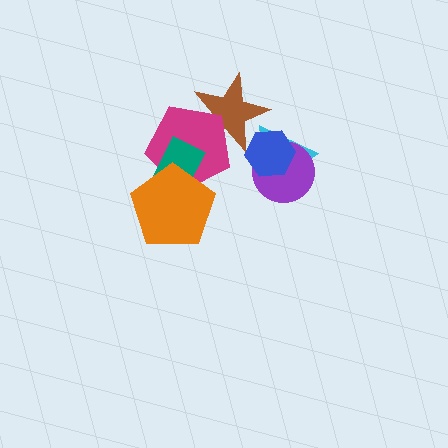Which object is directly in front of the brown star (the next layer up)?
The cyan triangle is directly in front of the brown star.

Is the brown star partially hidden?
Yes, it is partially covered by another shape.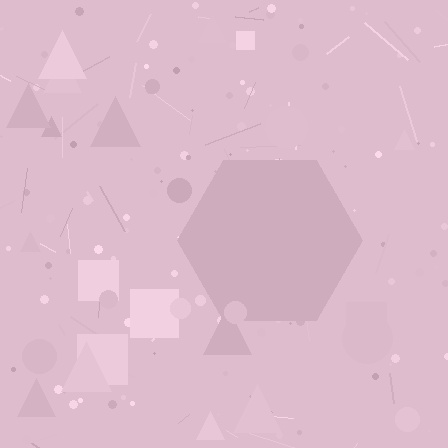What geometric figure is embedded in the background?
A hexagon is embedded in the background.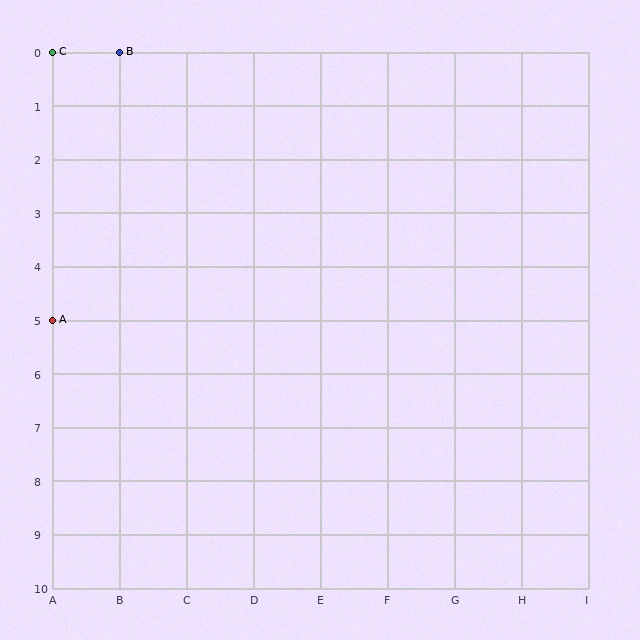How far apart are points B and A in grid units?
Points B and A are 1 column and 5 rows apart (about 5.1 grid units diagonally).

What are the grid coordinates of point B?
Point B is at grid coordinates (B, 0).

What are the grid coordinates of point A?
Point A is at grid coordinates (A, 5).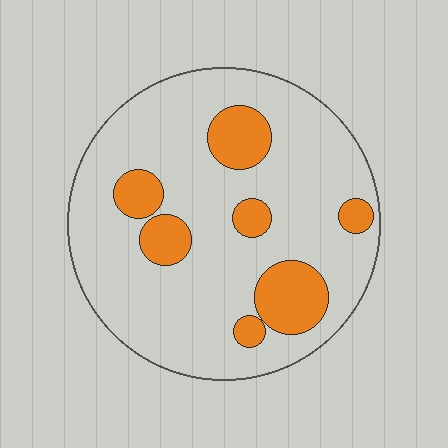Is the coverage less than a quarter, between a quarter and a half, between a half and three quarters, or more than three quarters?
Less than a quarter.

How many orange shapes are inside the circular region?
7.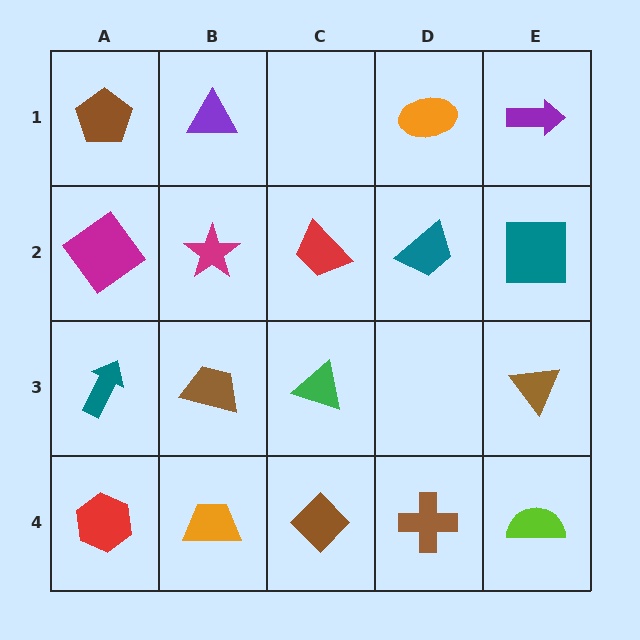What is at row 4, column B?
An orange trapezoid.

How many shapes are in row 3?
4 shapes.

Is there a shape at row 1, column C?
No, that cell is empty.